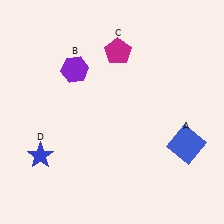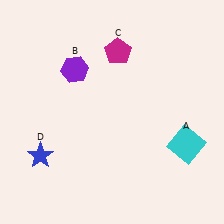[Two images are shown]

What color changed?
The square (A) changed from blue in Image 1 to cyan in Image 2.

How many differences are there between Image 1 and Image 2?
There is 1 difference between the two images.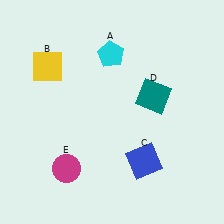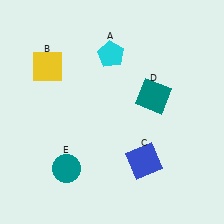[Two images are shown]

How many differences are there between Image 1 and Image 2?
There is 1 difference between the two images.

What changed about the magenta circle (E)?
In Image 1, E is magenta. In Image 2, it changed to teal.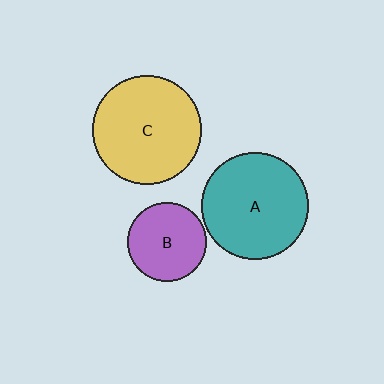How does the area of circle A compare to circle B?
Approximately 1.9 times.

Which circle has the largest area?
Circle C (yellow).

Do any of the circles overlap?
No, none of the circles overlap.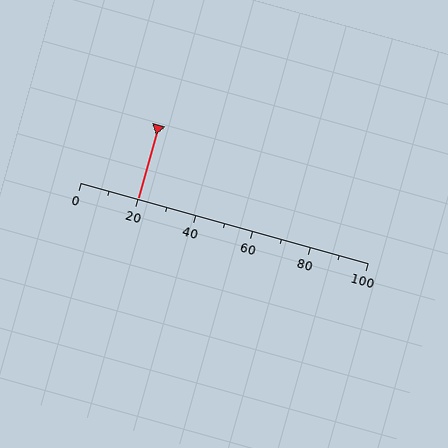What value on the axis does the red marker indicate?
The marker indicates approximately 20.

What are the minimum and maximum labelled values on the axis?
The axis runs from 0 to 100.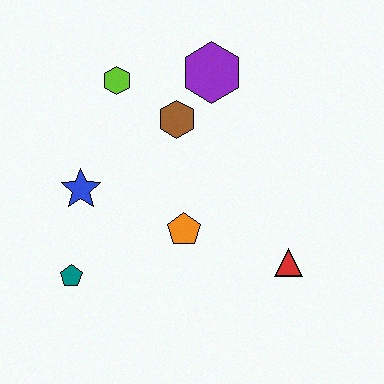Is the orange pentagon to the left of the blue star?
No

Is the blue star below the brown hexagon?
Yes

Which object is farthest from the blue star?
The red triangle is farthest from the blue star.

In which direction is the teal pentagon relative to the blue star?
The teal pentagon is below the blue star.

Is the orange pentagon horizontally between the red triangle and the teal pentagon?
Yes